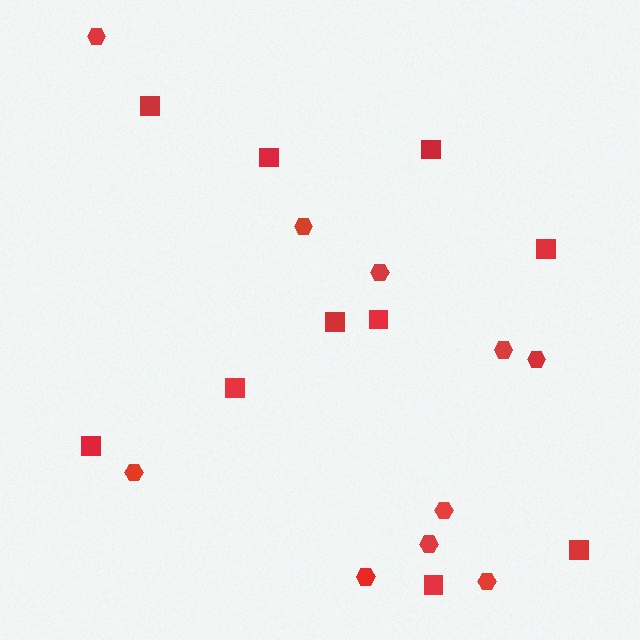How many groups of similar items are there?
There are 2 groups: one group of hexagons (10) and one group of squares (10).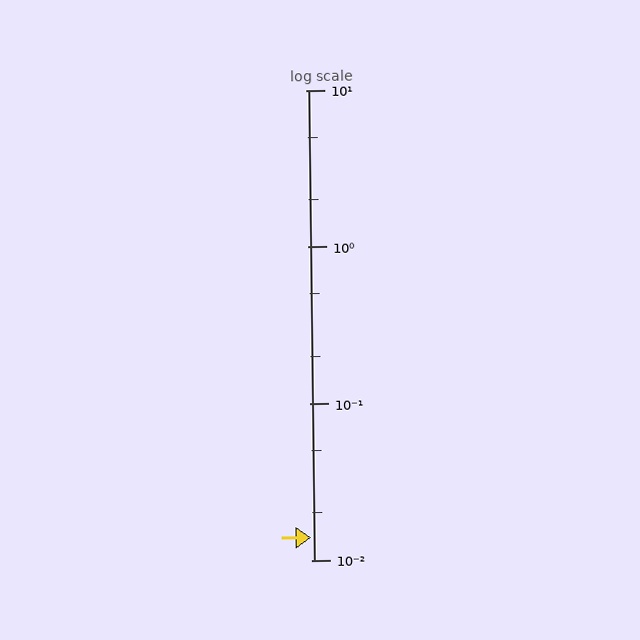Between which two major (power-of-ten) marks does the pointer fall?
The pointer is between 0.01 and 0.1.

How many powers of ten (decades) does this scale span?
The scale spans 3 decades, from 0.01 to 10.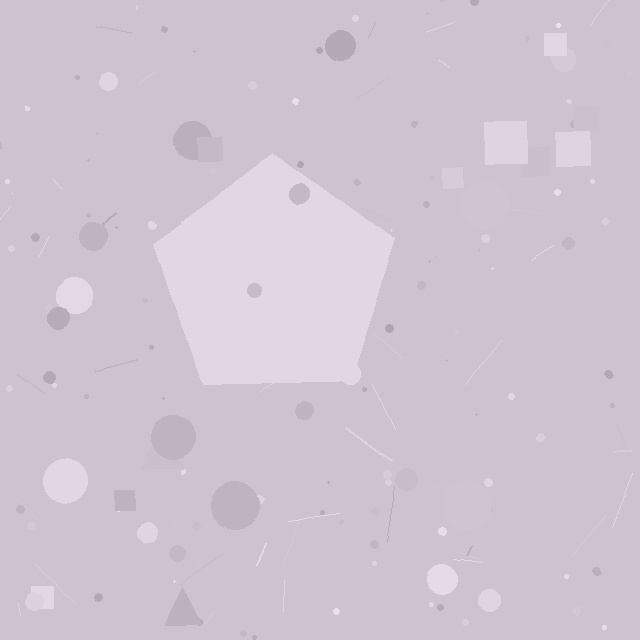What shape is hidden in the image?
A pentagon is hidden in the image.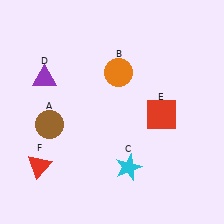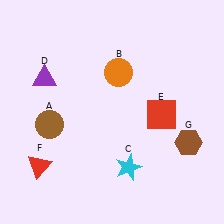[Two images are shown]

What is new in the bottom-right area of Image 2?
A brown hexagon (G) was added in the bottom-right area of Image 2.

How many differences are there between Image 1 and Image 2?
There is 1 difference between the two images.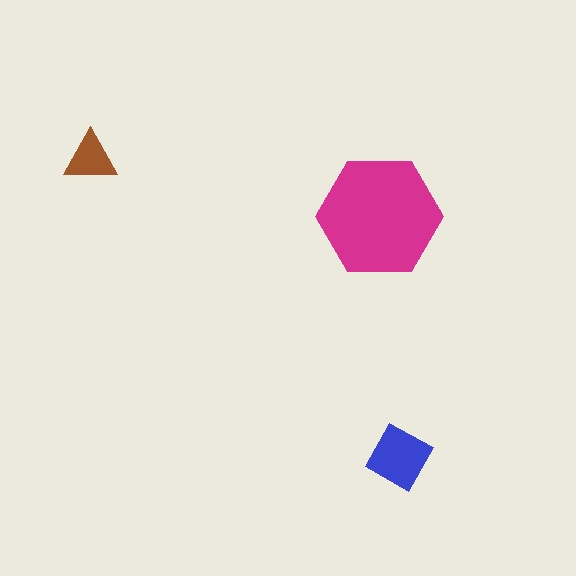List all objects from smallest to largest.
The brown triangle, the blue diamond, the magenta hexagon.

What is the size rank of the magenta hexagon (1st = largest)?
1st.